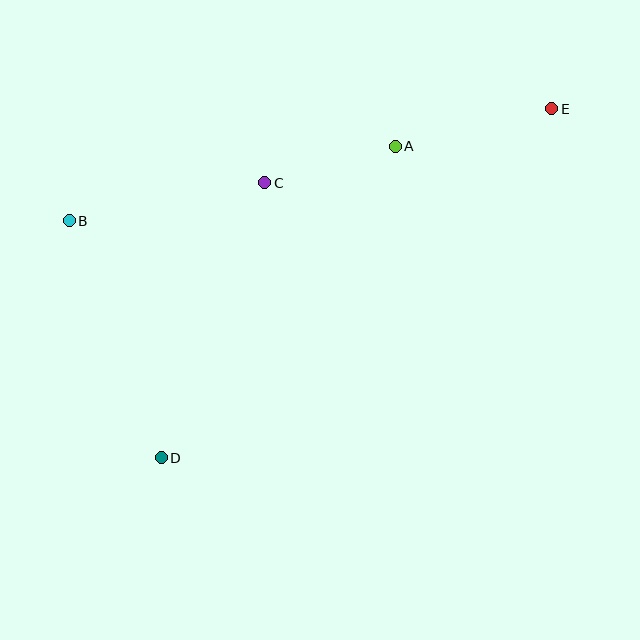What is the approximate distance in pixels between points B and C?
The distance between B and C is approximately 199 pixels.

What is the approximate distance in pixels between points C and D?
The distance between C and D is approximately 294 pixels.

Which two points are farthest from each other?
Points D and E are farthest from each other.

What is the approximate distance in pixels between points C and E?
The distance between C and E is approximately 296 pixels.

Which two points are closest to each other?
Points A and C are closest to each other.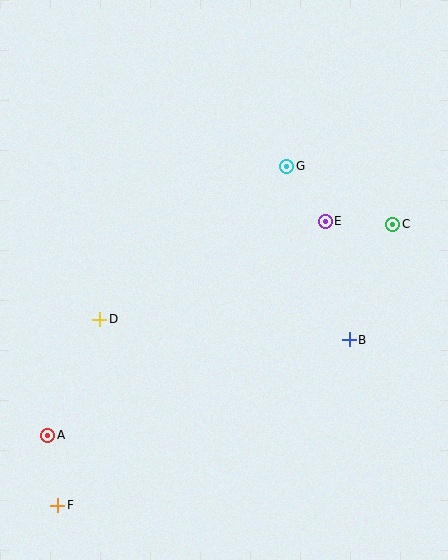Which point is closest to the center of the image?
Point E at (325, 221) is closest to the center.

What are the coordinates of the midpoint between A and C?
The midpoint between A and C is at (220, 330).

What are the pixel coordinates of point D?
Point D is at (100, 319).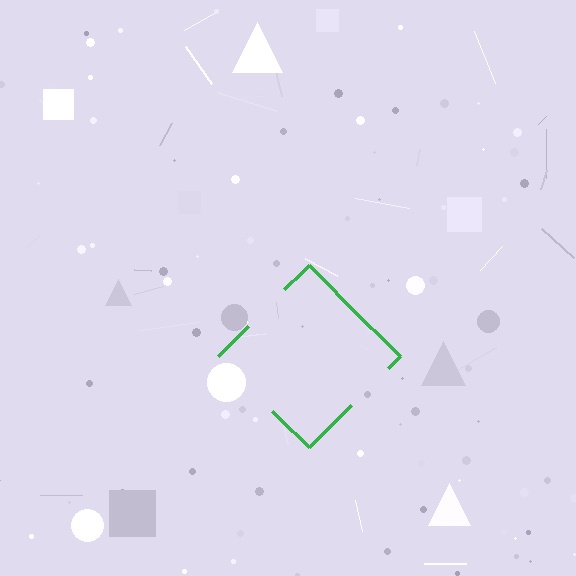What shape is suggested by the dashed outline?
The dashed outline suggests a diamond.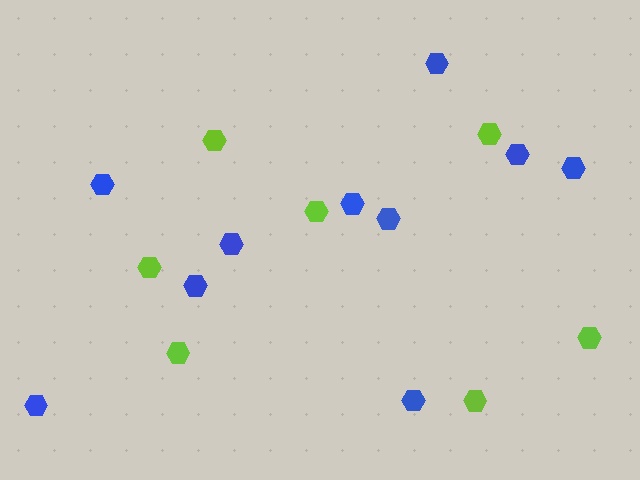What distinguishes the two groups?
There are 2 groups: one group of blue hexagons (10) and one group of lime hexagons (7).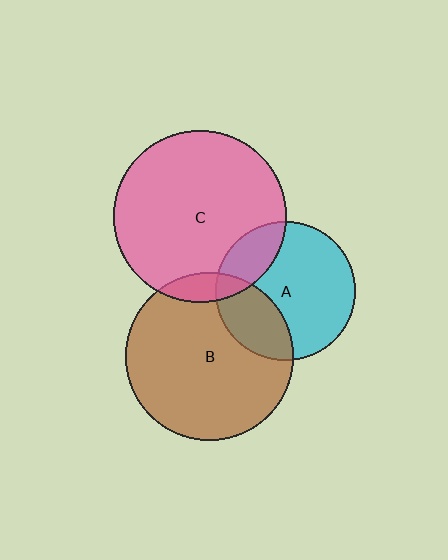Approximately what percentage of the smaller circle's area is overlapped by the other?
Approximately 10%.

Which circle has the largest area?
Circle C (pink).